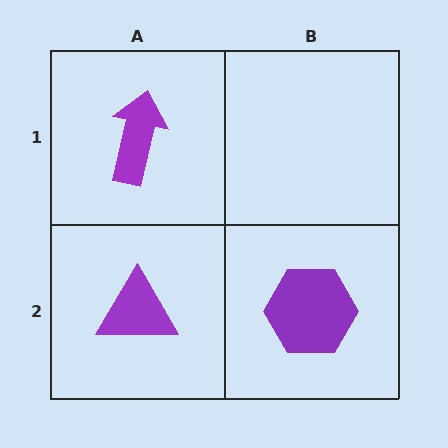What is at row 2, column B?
A purple hexagon.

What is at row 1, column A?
A purple arrow.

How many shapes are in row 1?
1 shape.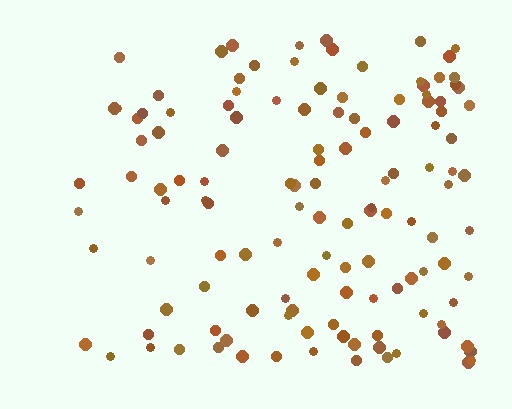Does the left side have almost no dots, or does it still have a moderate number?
Still a moderate number, just noticeably fewer than the right.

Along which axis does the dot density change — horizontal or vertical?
Horizontal.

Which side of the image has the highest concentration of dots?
The right.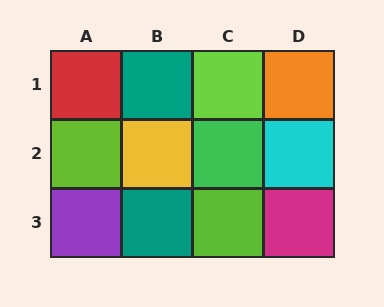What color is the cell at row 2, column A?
Lime.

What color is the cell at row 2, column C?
Green.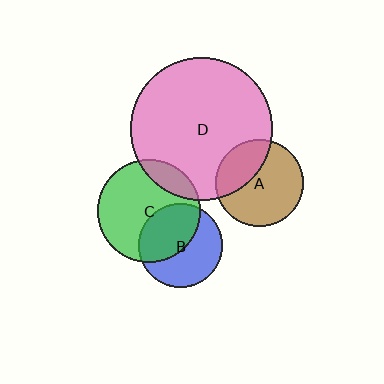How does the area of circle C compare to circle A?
Approximately 1.4 times.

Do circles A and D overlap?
Yes.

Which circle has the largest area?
Circle D (pink).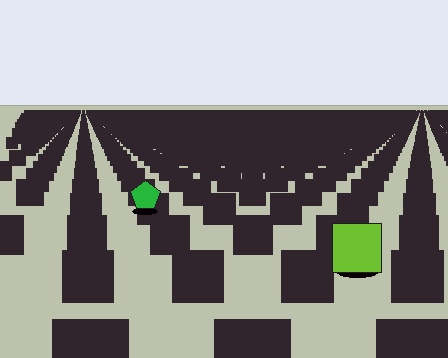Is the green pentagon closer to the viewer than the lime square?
No. The lime square is closer — you can tell from the texture gradient: the ground texture is coarser near it.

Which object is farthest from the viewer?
The green pentagon is farthest from the viewer. It appears smaller and the ground texture around it is denser.